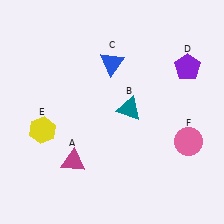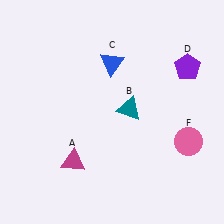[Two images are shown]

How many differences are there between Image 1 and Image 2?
There is 1 difference between the two images.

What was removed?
The yellow hexagon (E) was removed in Image 2.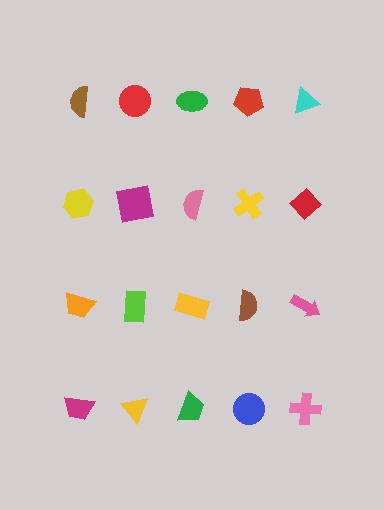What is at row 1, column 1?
A brown semicircle.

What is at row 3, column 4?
A brown semicircle.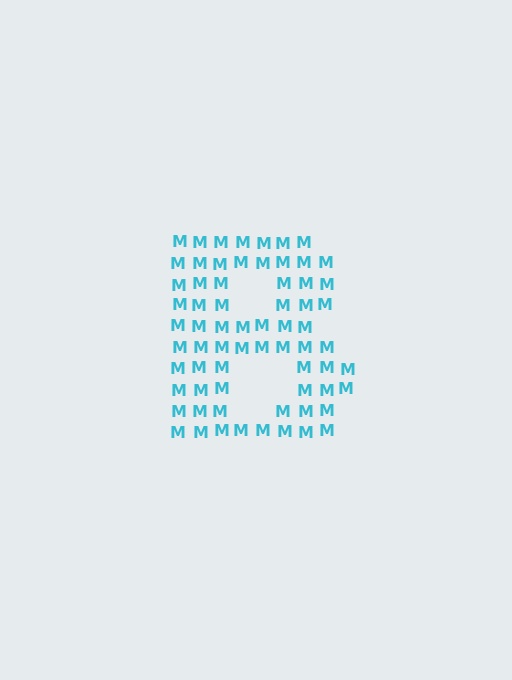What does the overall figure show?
The overall figure shows the letter B.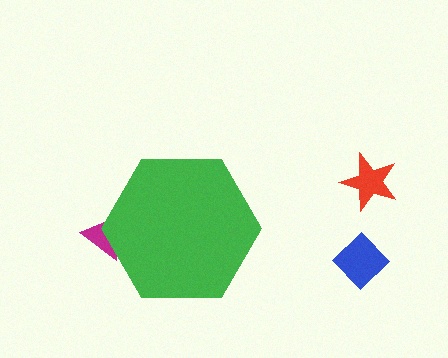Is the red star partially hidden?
No, the red star is fully visible.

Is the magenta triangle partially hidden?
Yes, the magenta triangle is partially hidden behind the green hexagon.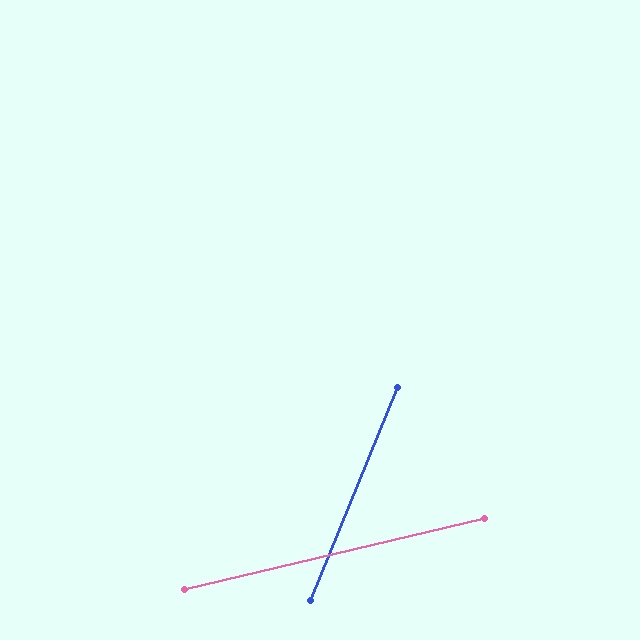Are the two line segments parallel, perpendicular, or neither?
Neither parallel nor perpendicular — they differ by about 54°.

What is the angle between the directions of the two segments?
Approximately 54 degrees.